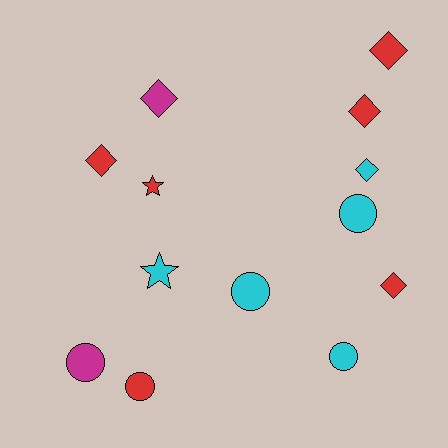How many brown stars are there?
There are no brown stars.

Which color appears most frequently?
Red, with 6 objects.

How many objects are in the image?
There are 13 objects.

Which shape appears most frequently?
Diamond, with 6 objects.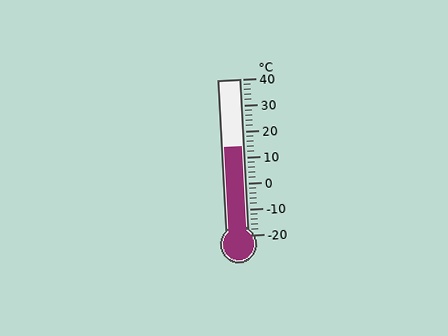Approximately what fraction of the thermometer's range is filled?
The thermometer is filled to approximately 55% of its range.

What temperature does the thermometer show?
The thermometer shows approximately 14°C.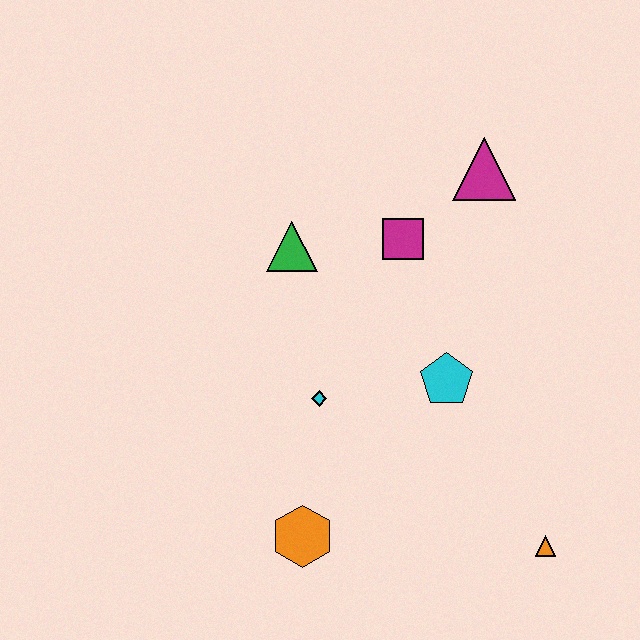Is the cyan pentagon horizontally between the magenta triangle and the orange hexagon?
Yes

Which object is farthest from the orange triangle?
The green triangle is farthest from the orange triangle.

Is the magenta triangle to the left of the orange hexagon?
No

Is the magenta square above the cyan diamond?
Yes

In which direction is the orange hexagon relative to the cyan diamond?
The orange hexagon is below the cyan diamond.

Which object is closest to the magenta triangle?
The magenta square is closest to the magenta triangle.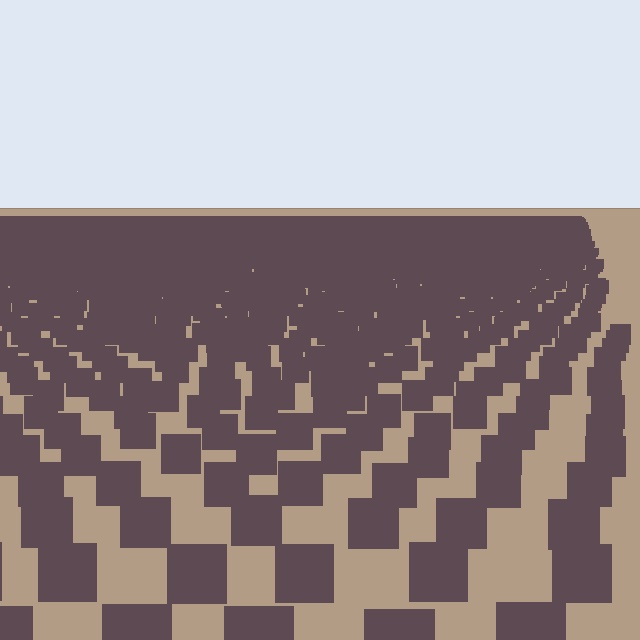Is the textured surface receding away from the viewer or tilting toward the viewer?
The surface is receding away from the viewer. Texture elements get smaller and denser toward the top.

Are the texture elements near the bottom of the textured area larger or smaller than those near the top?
Larger. Near the bottom, elements are closer to the viewer and appear at a bigger on-screen size.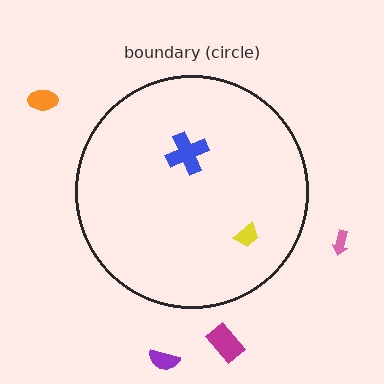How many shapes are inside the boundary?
2 inside, 4 outside.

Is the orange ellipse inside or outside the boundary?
Outside.